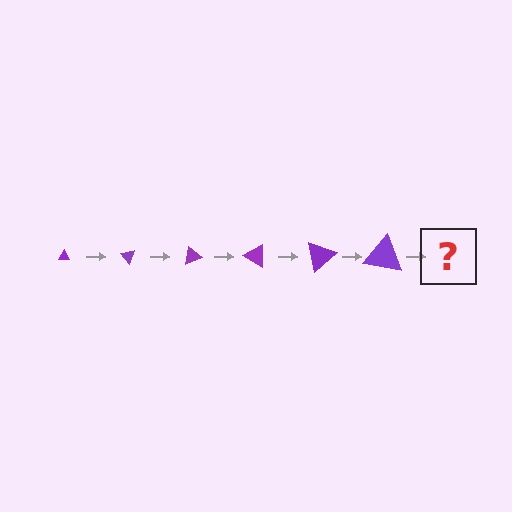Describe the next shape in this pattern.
It should be a triangle, larger than the previous one and rotated 300 degrees from the start.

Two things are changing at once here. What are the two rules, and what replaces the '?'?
The two rules are that the triangle grows larger each step and it rotates 50 degrees each step. The '?' should be a triangle, larger than the previous one and rotated 300 degrees from the start.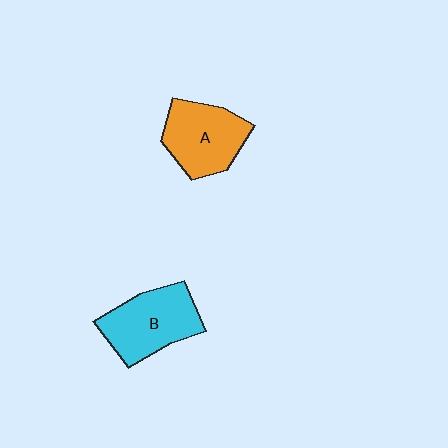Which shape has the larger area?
Shape B (cyan).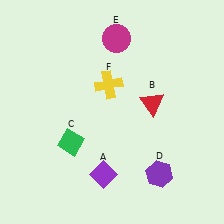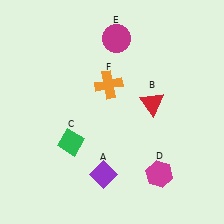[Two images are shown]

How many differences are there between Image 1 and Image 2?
There are 2 differences between the two images.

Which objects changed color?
D changed from purple to magenta. F changed from yellow to orange.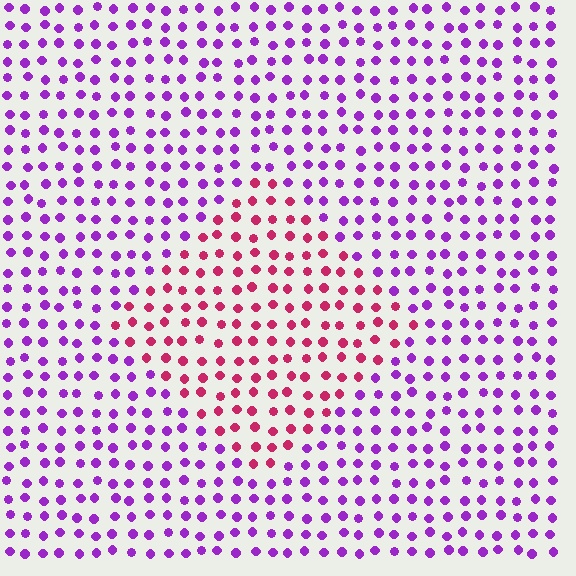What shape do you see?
I see a diamond.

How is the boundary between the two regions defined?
The boundary is defined purely by a slight shift in hue (about 53 degrees). Spacing, size, and orientation are identical on both sides.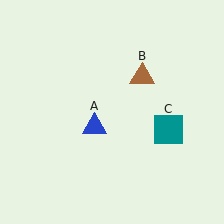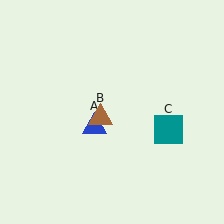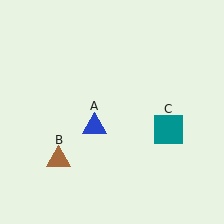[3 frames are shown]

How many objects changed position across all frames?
1 object changed position: brown triangle (object B).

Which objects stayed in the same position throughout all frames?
Blue triangle (object A) and teal square (object C) remained stationary.